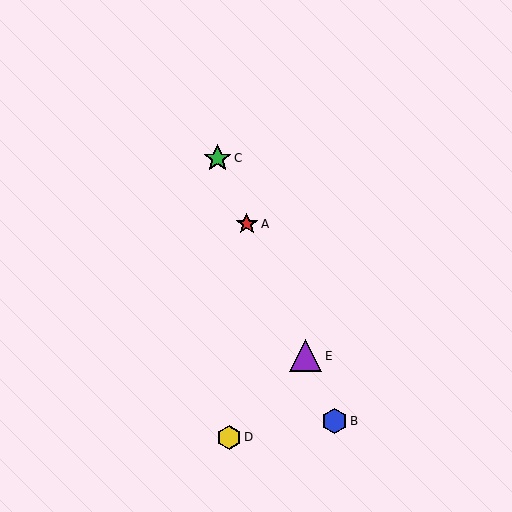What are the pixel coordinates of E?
Object E is at (305, 356).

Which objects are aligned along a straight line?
Objects A, B, C, E are aligned along a straight line.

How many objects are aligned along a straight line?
4 objects (A, B, C, E) are aligned along a straight line.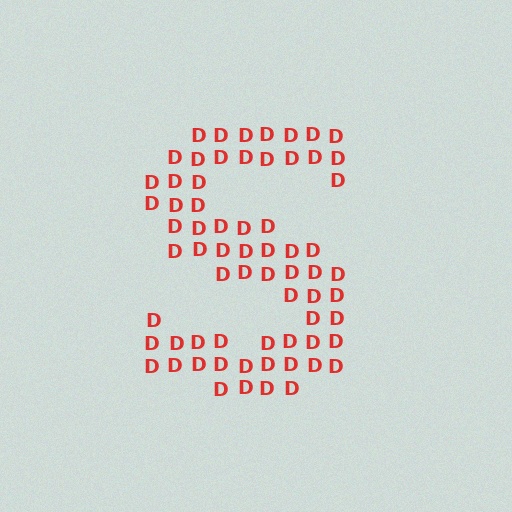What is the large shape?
The large shape is the letter S.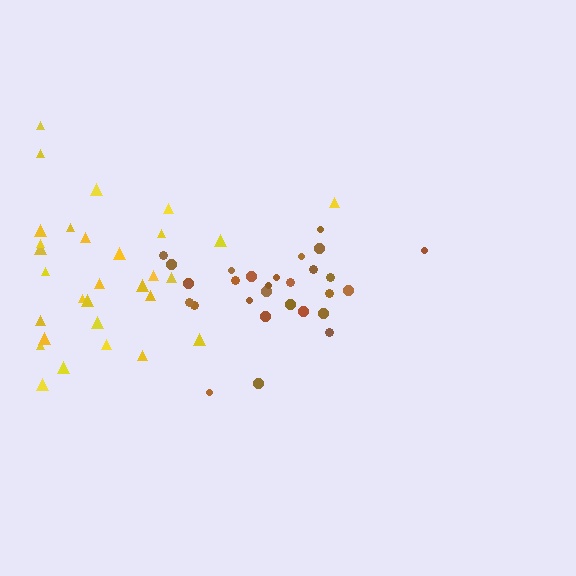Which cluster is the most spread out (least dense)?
Yellow.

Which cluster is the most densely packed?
Brown.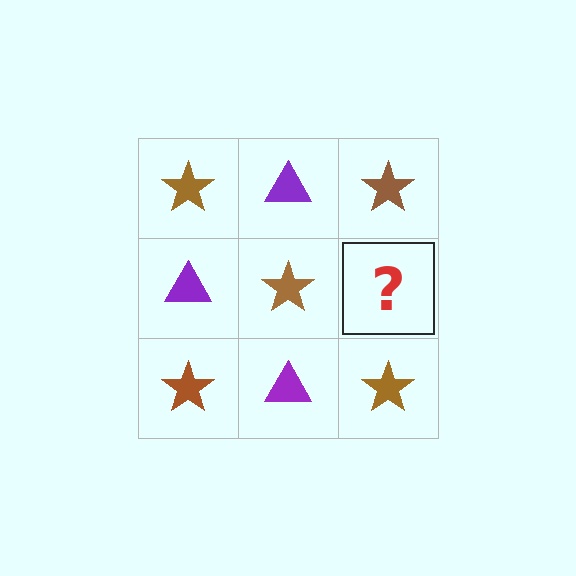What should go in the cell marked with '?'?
The missing cell should contain a purple triangle.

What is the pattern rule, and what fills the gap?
The rule is that it alternates brown star and purple triangle in a checkerboard pattern. The gap should be filled with a purple triangle.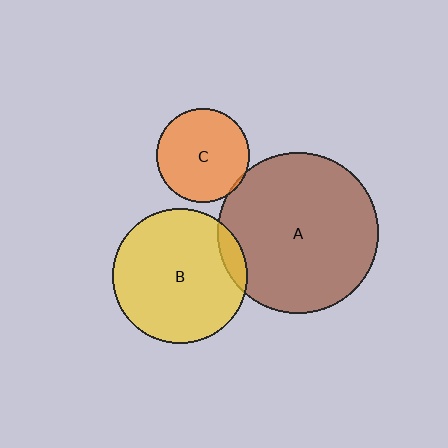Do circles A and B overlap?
Yes.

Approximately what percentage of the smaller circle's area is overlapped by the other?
Approximately 10%.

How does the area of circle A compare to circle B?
Approximately 1.4 times.